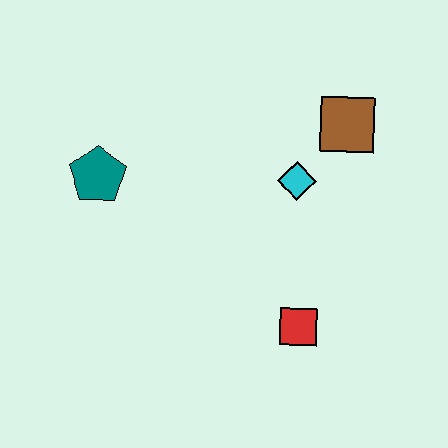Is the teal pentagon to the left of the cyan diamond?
Yes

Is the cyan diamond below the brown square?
Yes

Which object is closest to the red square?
The cyan diamond is closest to the red square.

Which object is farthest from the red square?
The teal pentagon is farthest from the red square.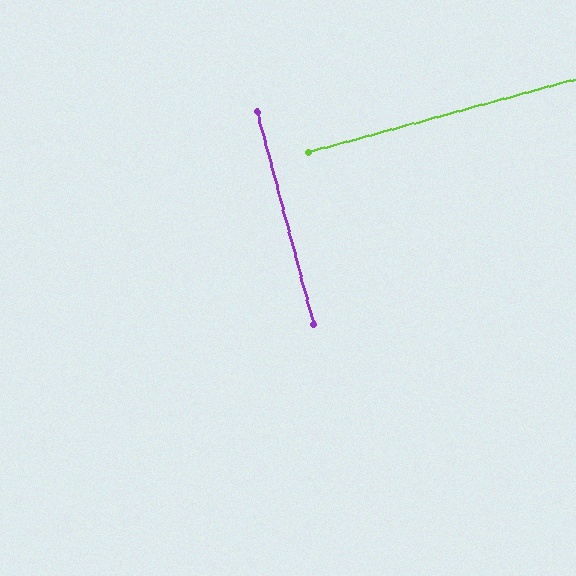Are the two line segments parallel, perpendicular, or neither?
Perpendicular — they meet at approximately 90°.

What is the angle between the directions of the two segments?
Approximately 90 degrees.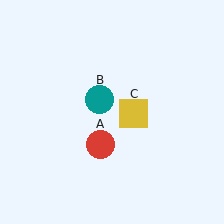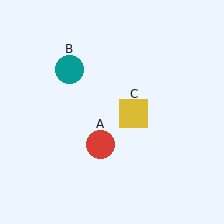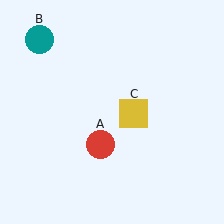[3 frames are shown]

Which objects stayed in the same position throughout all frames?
Red circle (object A) and yellow square (object C) remained stationary.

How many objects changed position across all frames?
1 object changed position: teal circle (object B).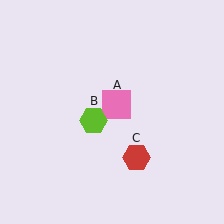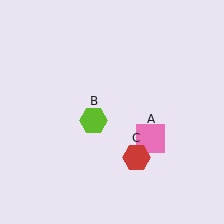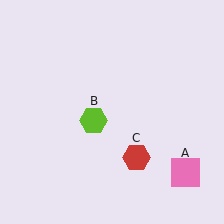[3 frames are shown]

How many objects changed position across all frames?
1 object changed position: pink square (object A).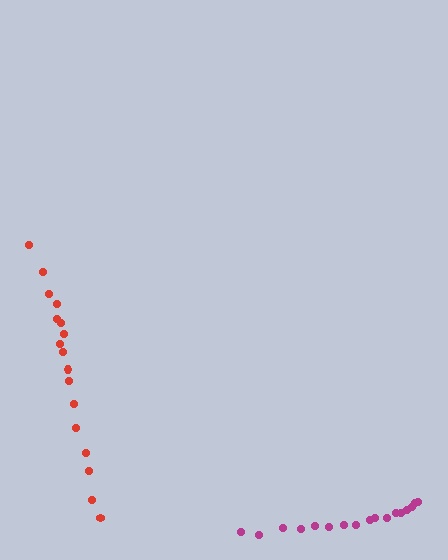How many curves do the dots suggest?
There are 2 distinct paths.